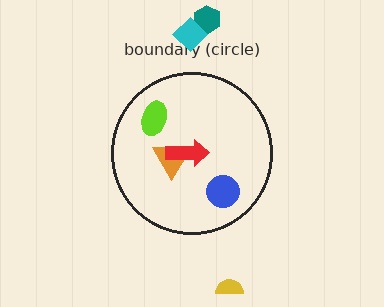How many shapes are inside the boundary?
4 inside, 3 outside.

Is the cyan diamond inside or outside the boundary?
Outside.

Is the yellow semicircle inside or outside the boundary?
Outside.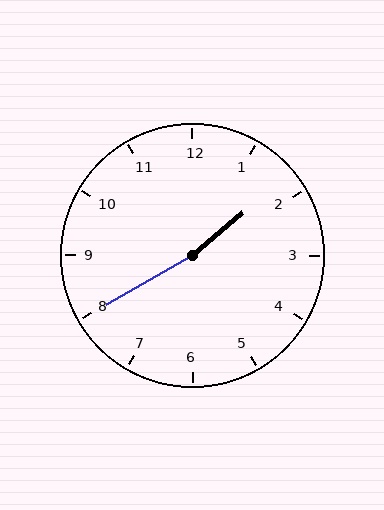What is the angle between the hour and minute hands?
Approximately 170 degrees.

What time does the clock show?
1:40.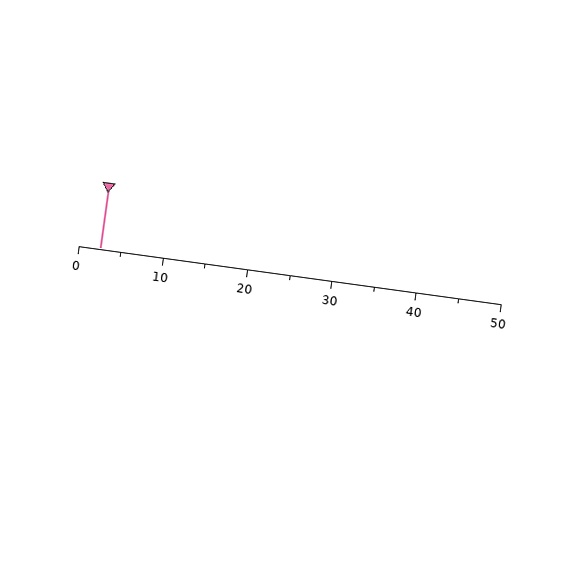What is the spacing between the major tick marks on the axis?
The major ticks are spaced 10 apart.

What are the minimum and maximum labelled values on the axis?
The axis runs from 0 to 50.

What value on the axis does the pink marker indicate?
The marker indicates approximately 2.5.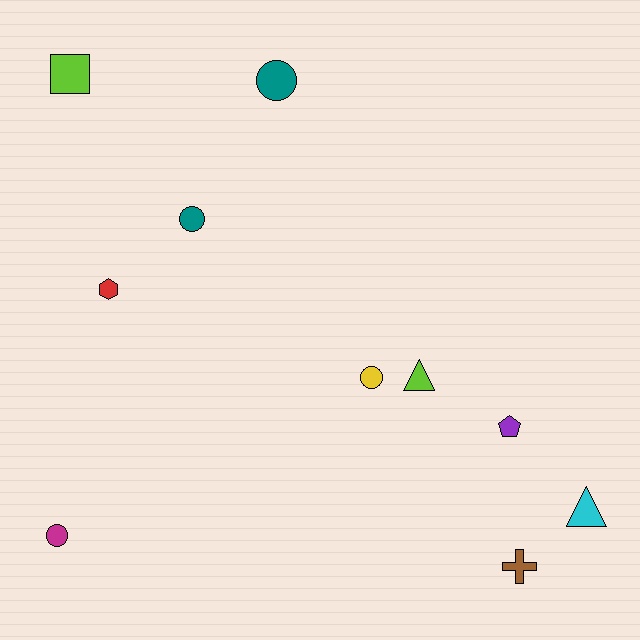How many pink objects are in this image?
There are no pink objects.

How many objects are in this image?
There are 10 objects.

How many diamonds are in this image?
There are no diamonds.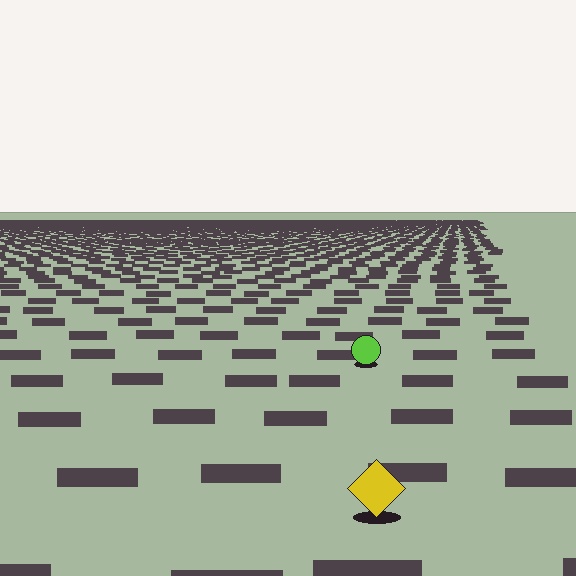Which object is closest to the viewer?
The yellow diamond is closest. The texture marks near it are larger and more spread out.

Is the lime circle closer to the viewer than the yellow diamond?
No. The yellow diamond is closer — you can tell from the texture gradient: the ground texture is coarser near it.